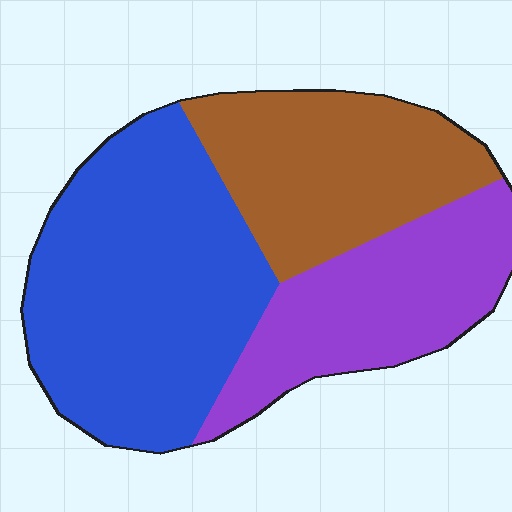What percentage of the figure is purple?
Purple covers around 25% of the figure.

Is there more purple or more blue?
Blue.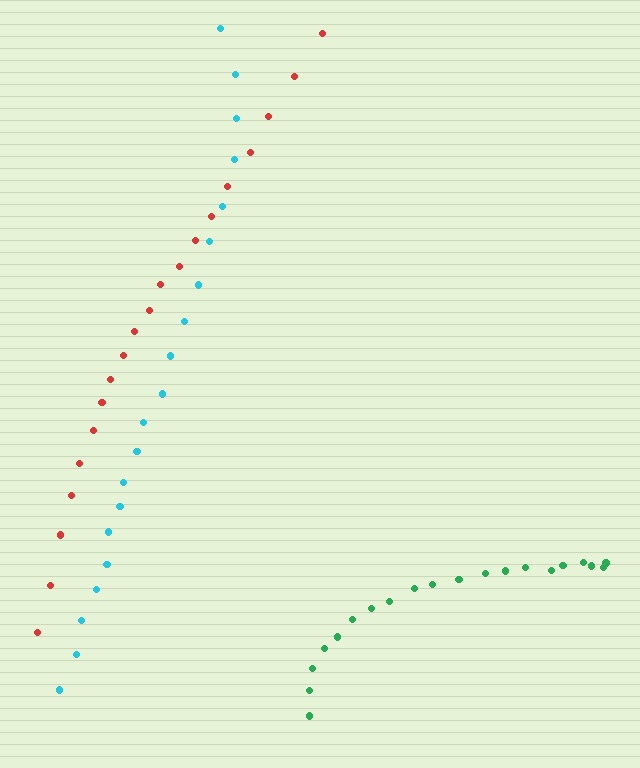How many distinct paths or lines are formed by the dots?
There are 3 distinct paths.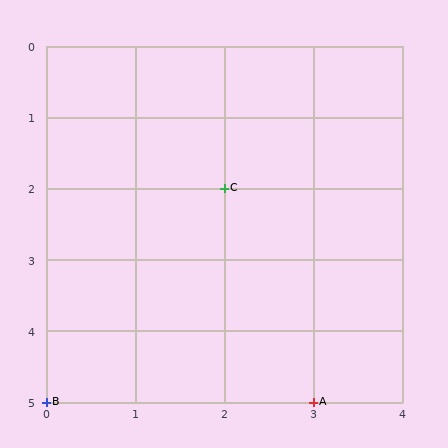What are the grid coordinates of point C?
Point C is at grid coordinates (2, 2).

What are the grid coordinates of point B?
Point B is at grid coordinates (0, 5).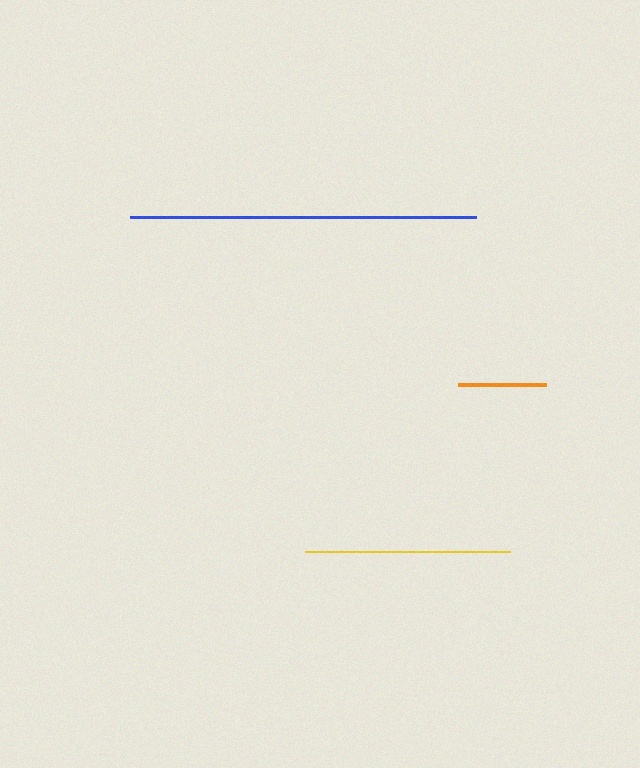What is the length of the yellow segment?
The yellow segment is approximately 205 pixels long.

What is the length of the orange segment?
The orange segment is approximately 88 pixels long.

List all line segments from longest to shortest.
From longest to shortest: blue, yellow, orange.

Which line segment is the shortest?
The orange line is the shortest at approximately 88 pixels.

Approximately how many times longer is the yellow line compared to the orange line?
The yellow line is approximately 2.3 times the length of the orange line.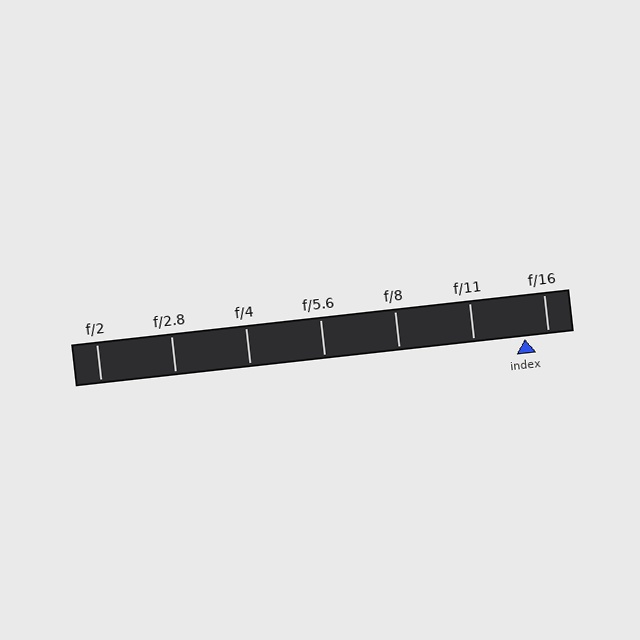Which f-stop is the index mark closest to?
The index mark is closest to f/16.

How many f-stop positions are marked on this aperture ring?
There are 7 f-stop positions marked.